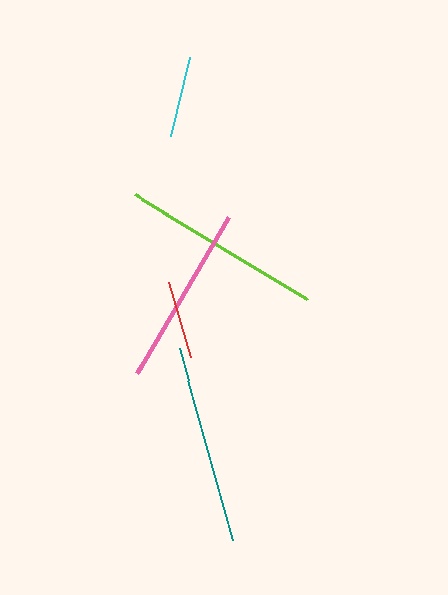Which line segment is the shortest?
The red line is the shortest at approximately 79 pixels.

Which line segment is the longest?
The lime line is the longest at approximately 202 pixels.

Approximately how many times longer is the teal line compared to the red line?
The teal line is approximately 2.5 times the length of the red line.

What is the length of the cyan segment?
The cyan segment is approximately 81 pixels long.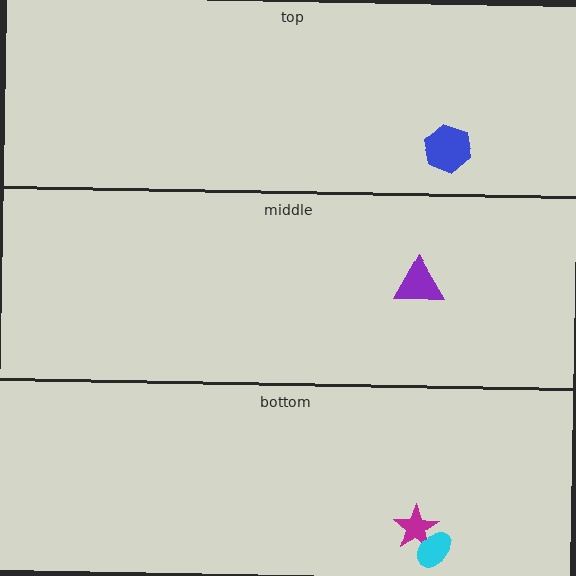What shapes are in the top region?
The blue hexagon.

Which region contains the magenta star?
The bottom region.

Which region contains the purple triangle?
The middle region.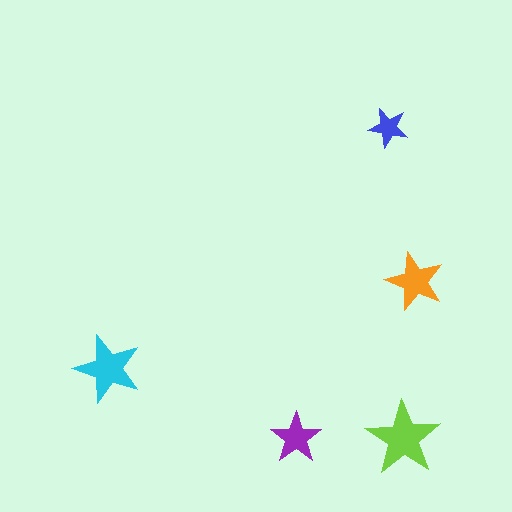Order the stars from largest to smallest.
the lime one, the cyan one, the orange one, the purple one, the blue one.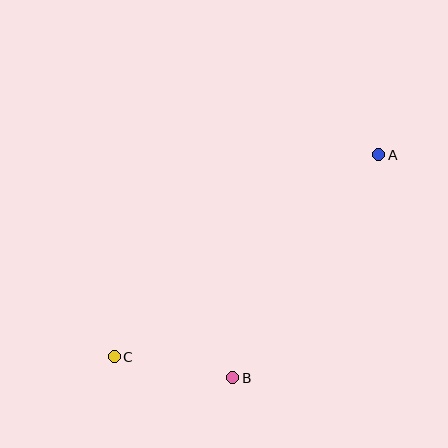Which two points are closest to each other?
Points B and C are closest to each other.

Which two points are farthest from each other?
Points A and C are farthest from each other.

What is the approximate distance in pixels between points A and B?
The distance between A and B is approximately 266 pixels.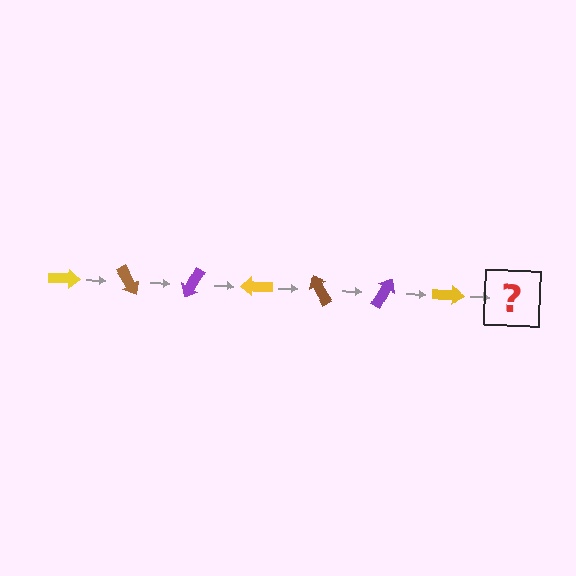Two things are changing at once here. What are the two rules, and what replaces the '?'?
The two rules are that it rotates 60 degrees each step and the color cycles through yellow, brown, and purple. The '?' should be a brown arrow, rotated 420 degrees from the start.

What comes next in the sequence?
The next element should be a brown arrow, rotated 420 degrees from the start.